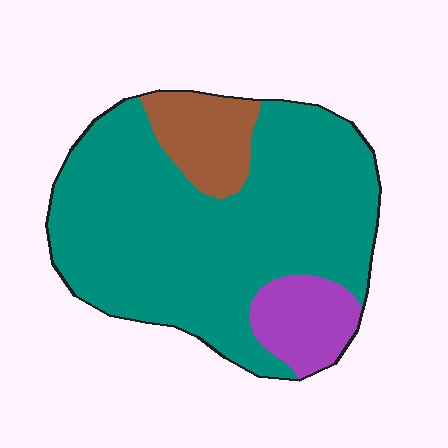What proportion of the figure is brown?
Brown covers 12% of the figure.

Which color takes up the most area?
Teal, at roughly 75%.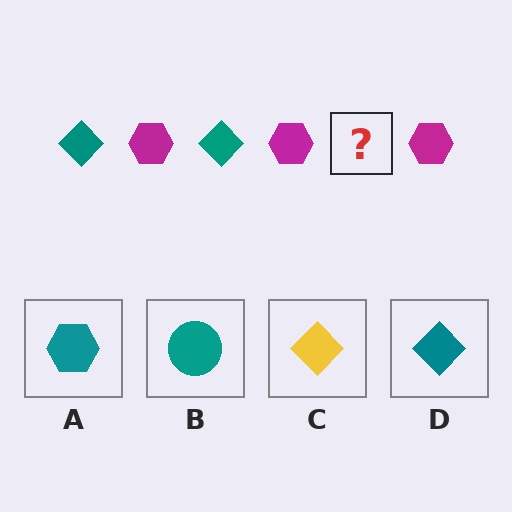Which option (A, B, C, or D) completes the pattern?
D.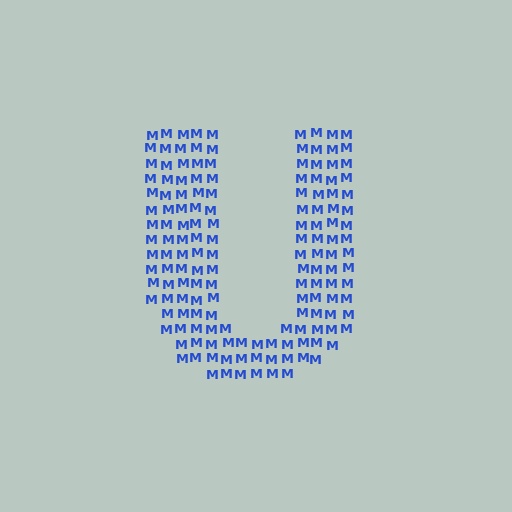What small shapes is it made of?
It is made of small letter M's.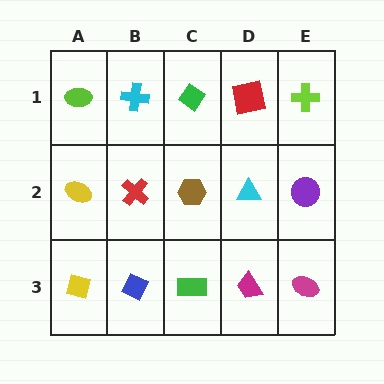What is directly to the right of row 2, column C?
A cyan triangle.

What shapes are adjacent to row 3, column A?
A yellow ellipse (row 2, column A), a blue diamond (row 3, column B).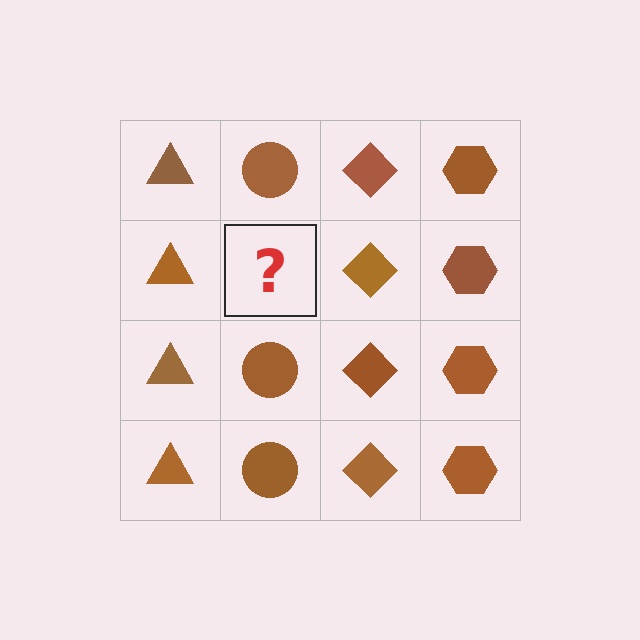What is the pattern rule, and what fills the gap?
The rule is that each column has a consistent shape. The gap should be filled with a brown circle.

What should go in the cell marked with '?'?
The missing cell should contain a brown circle.